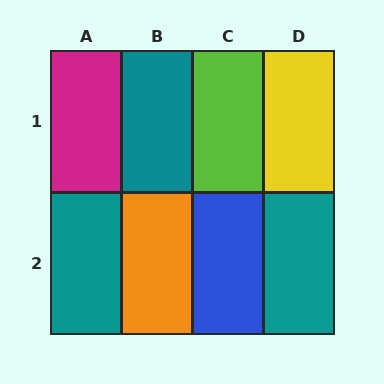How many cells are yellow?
1 cell is yellow.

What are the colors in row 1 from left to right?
Magenta, teal, lime, yellow.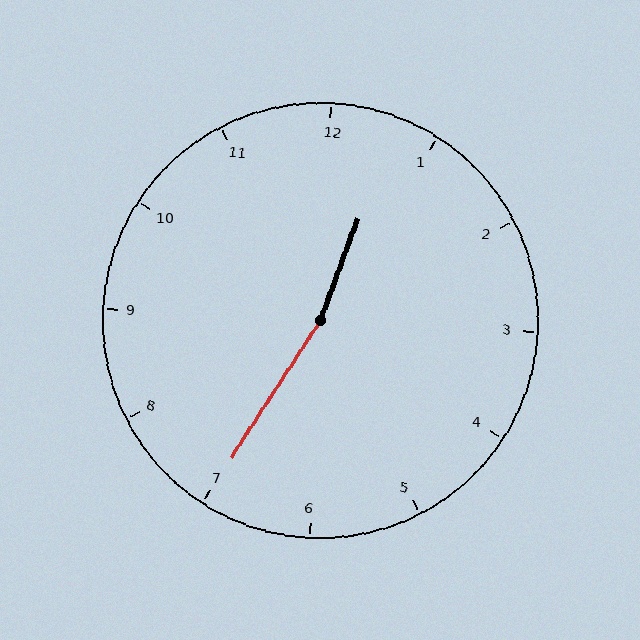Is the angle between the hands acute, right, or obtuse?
It is obtuse.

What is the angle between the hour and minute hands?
Approximately 168 degrees.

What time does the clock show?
12:35.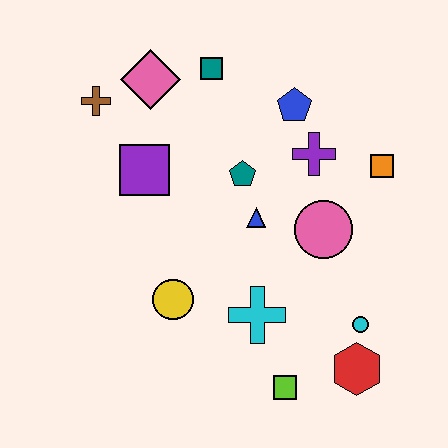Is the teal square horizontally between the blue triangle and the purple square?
Yes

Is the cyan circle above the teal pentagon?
No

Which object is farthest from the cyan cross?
The brown cross is farthest from the cyan cross.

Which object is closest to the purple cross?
The blue pentagon is closest to the purple cross.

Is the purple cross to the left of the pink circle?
Yes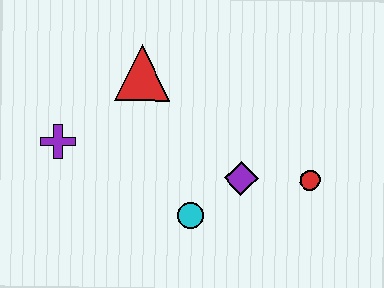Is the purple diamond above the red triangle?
No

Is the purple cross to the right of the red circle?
No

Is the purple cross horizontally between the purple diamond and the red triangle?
No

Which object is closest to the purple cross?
The red triangle is closest to the purple cross.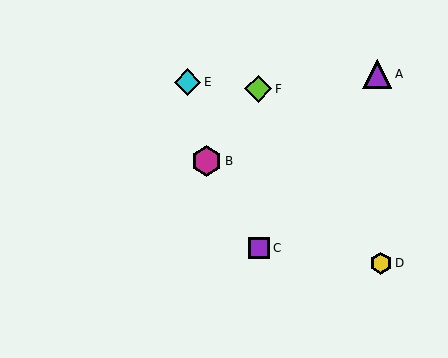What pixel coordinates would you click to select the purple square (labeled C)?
Click at (259, 248) to select the purple square C.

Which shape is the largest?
The magenta hexagon (labeled B) is the largest.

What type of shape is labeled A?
Shape A is a purple triangle.